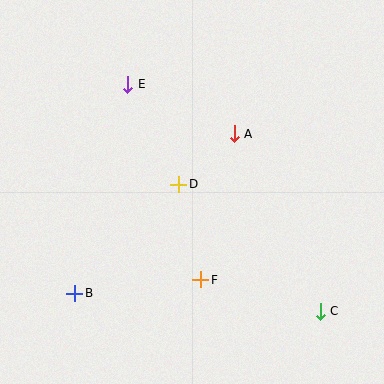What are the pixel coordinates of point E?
Point E is at (128, 84).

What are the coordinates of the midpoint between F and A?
The midpoint between F and A is at (217, 207).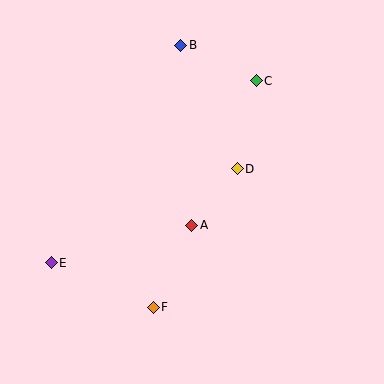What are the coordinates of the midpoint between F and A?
The midpoint between F and A is at (173, 266).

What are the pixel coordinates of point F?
Point F is at (153, 307).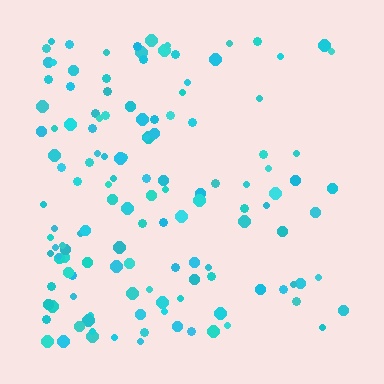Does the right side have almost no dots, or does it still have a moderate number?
Still a moderate number, just noticeably fewer than the left.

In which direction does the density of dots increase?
From right to left, with the left side densest.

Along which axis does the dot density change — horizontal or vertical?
Horizontal.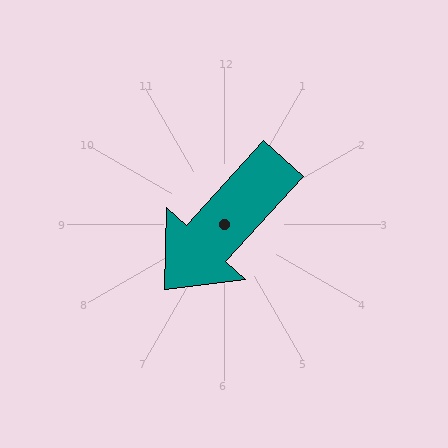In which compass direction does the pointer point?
Southwest.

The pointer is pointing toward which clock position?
Roughly 7 o'clock.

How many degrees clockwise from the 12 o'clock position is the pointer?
Approximately 222 degrees.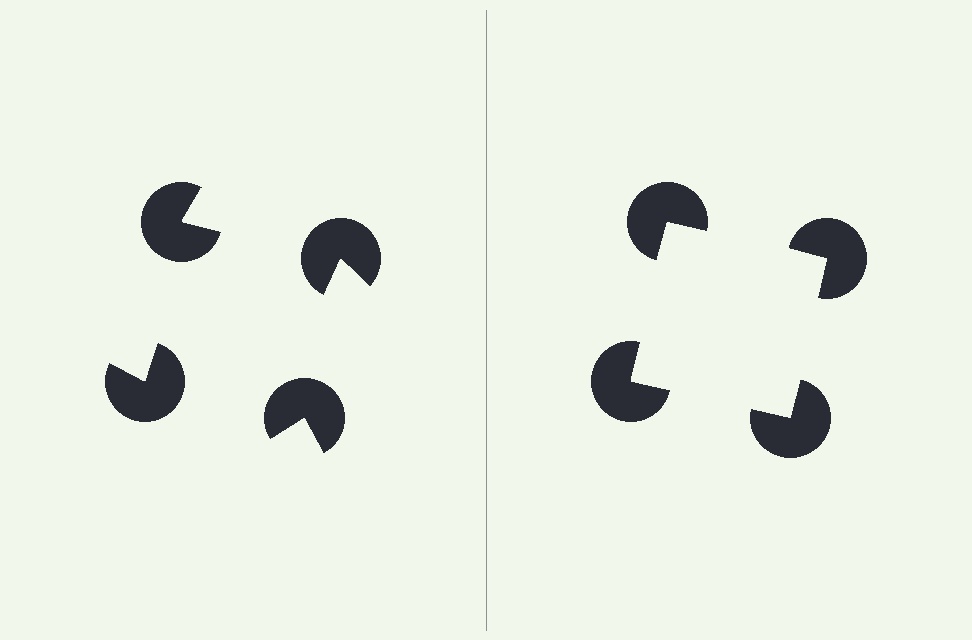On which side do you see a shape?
An illusory square appears on the right side. On the left side the wedge cuts are rotated, so no coherent shape forms.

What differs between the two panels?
The pac-man discs are positioned identically on both sides; only the wedge orientations differ. On the right they align to a square; on the left they are misaligned.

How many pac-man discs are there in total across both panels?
8 — 4 on each side.